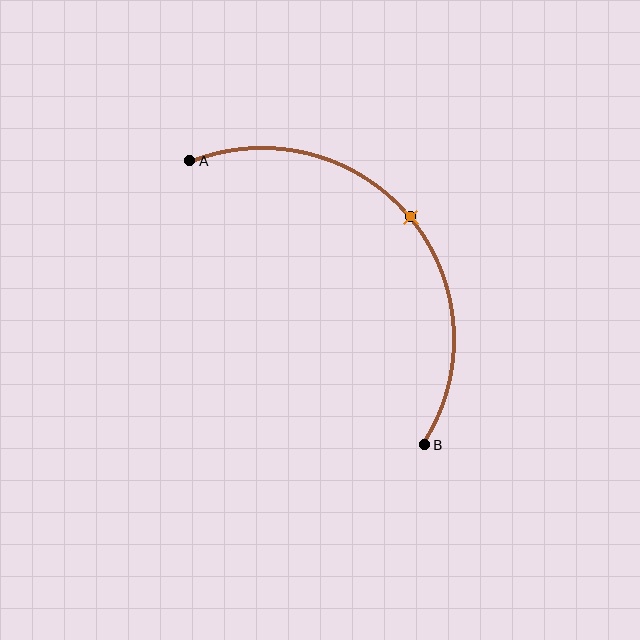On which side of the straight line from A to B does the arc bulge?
The arc bulges above and to the right of the straight line connecting A and B.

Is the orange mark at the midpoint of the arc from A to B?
Yes. The orange mark lies on the arc at equal arc-length from both A and B — it is the arc midpoint.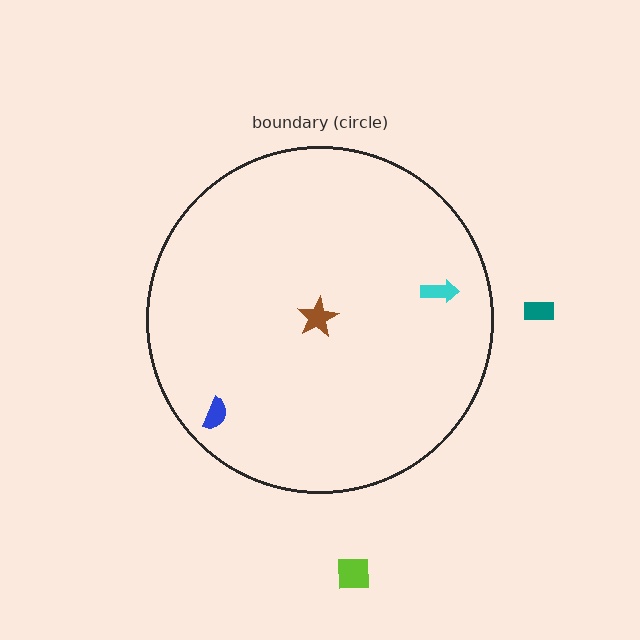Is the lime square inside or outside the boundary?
Outside.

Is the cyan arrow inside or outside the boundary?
Inside.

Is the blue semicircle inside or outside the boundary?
Inside.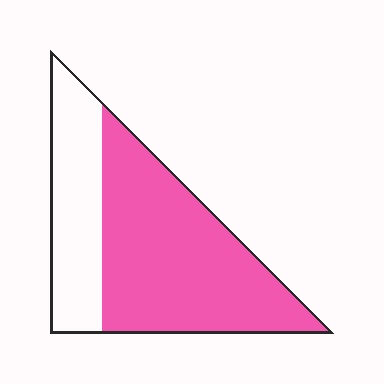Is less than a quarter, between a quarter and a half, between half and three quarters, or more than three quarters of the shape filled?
Between half and three quarters.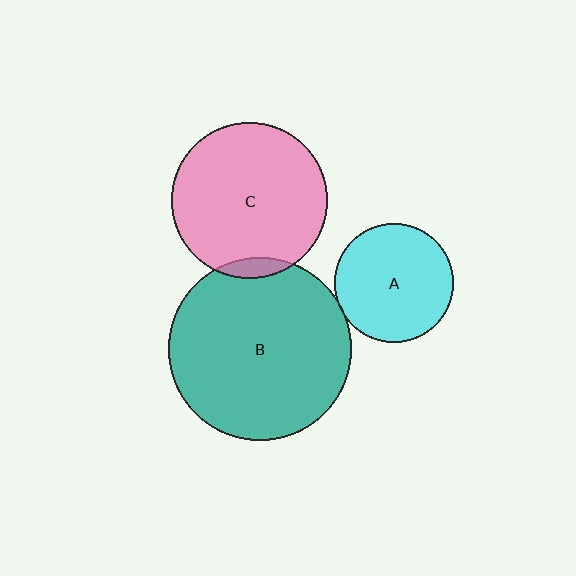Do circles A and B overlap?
Yes.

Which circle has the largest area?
Circle B (teal).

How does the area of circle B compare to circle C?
Approximately 1.4 times.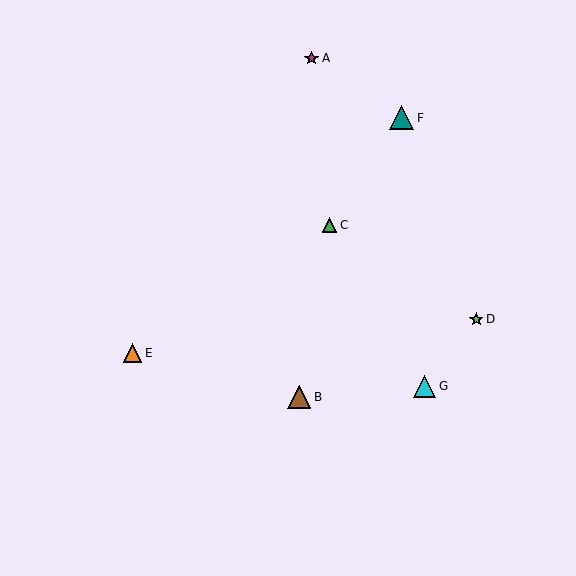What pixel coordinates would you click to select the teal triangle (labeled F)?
Click at (402, 118) to select the teal triangle F.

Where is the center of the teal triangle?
The center of the teal triangle is at (402, 118).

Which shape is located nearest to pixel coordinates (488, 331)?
The lime star (labeled D) at (476, 319) is nearest to that location.